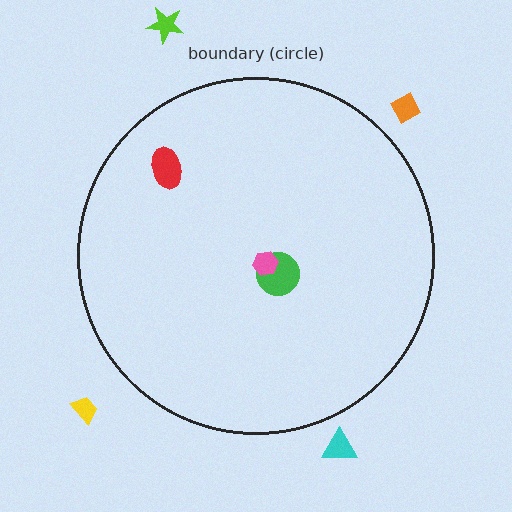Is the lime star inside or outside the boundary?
Outside.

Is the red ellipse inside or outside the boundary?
Inside.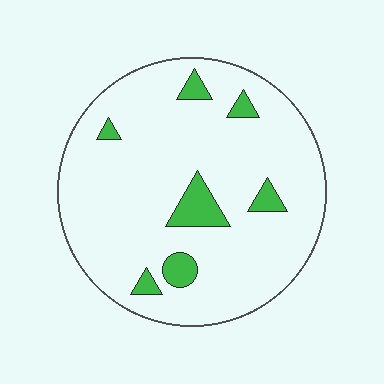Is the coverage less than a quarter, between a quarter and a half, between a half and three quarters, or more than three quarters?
Less than a quarter.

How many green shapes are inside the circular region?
7.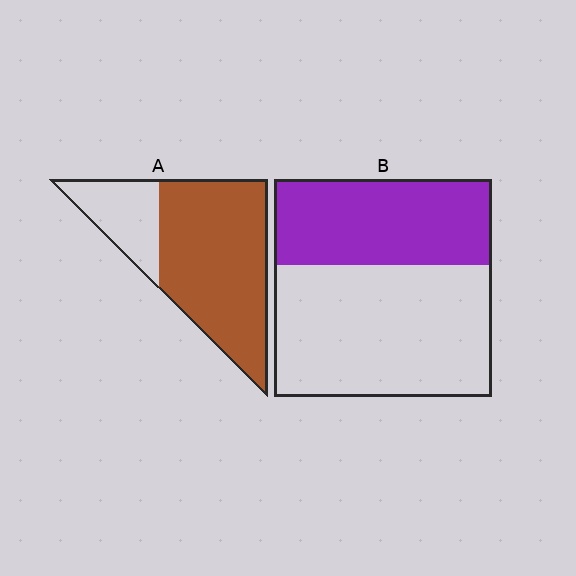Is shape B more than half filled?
No.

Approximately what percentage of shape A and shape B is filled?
A is approximately 75% and B is approximately 40%.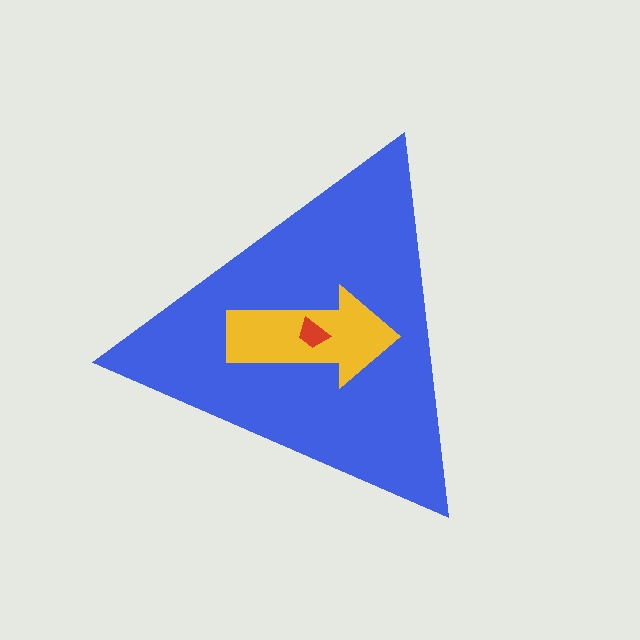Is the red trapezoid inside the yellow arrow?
Yes.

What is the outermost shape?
The blue triangle.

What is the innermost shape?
The red trapezoid.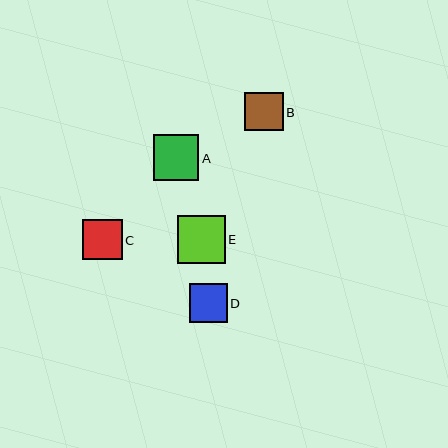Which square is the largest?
Square E is the largest with a size of approximately 48 pixels.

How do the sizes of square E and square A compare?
Square E and square A are approximately the same size.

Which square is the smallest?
Square D is the smallest with a size of approximately 38 pixels.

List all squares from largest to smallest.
From largest to smallest: E, A, C, B, D.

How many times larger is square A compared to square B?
Square A is approximately 1.2 times the size of square B.